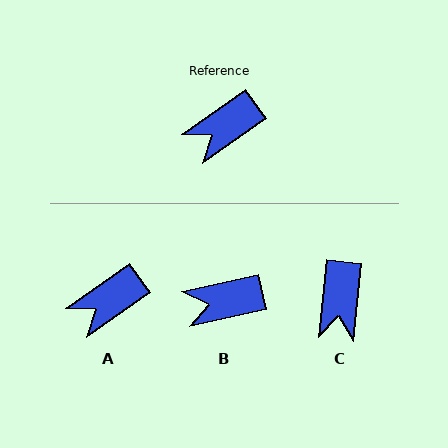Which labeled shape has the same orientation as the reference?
A.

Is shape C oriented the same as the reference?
No, it is off by about 48 degrees.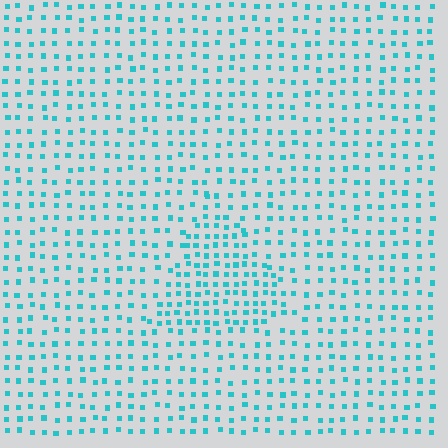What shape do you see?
I see a triangle.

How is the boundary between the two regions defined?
The boundary is defined by a change in element density (approximately 1.7x ratio). All elements are the same color, size, and shape.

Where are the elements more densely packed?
The elements are more densely packed inside the triangle boundary.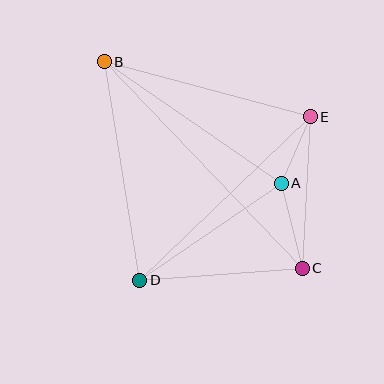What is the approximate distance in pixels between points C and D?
The distance between C and D is approximately 163 pixels.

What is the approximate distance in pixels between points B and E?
The distance between B and E is approximately 213 pixels.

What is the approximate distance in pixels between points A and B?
The distance between A and B is approximately 215 pixels.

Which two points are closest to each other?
Points A and E are closest to each other.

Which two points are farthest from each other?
Points B and C are farthest from each other.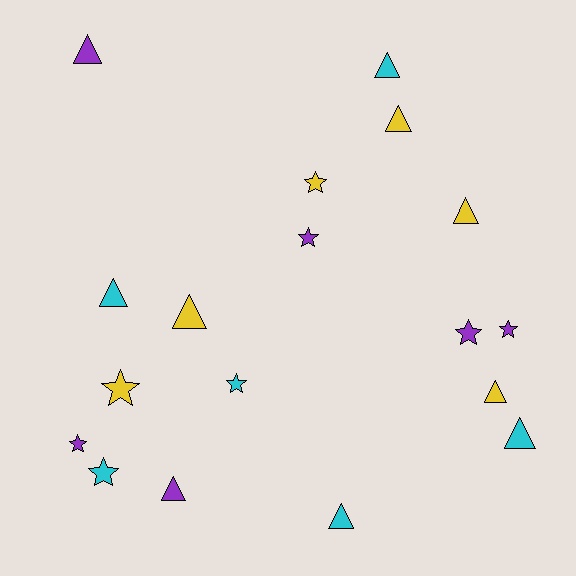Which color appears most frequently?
Yellow, with 6 objects.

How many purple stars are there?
There are 4 purple stars.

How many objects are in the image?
There are 18 objects.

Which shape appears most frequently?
Triangle, with 10 objects.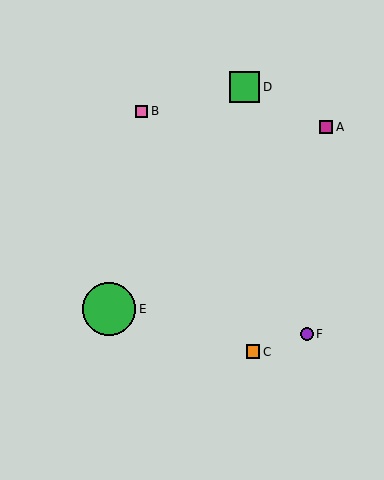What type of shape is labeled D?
Shape D is a green square.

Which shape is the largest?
The green circle (labeled E) is the largest.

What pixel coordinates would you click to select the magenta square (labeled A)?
Click at (326, 127) to select the magenta square A.